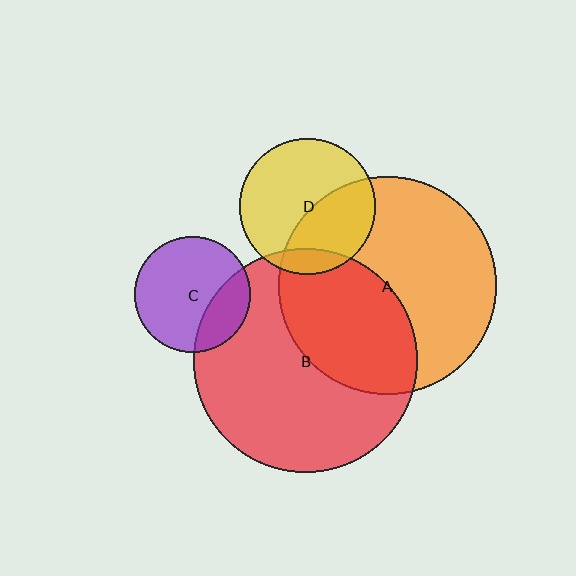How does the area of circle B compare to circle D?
Approximately 2.7 times.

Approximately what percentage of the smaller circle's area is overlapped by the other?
Approximately 10%.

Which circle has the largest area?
Circle B (red).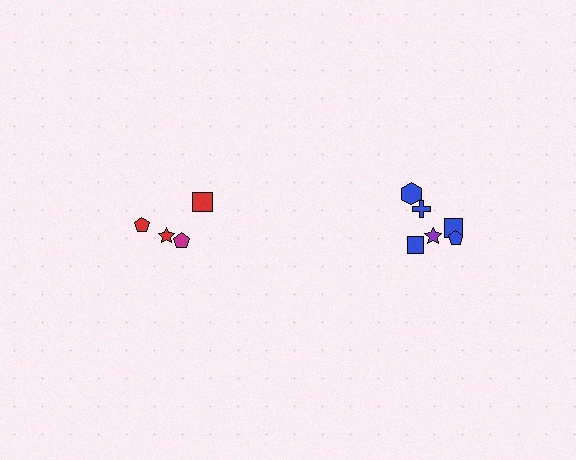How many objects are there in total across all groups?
There are 10 objects.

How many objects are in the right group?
There are 6 objects.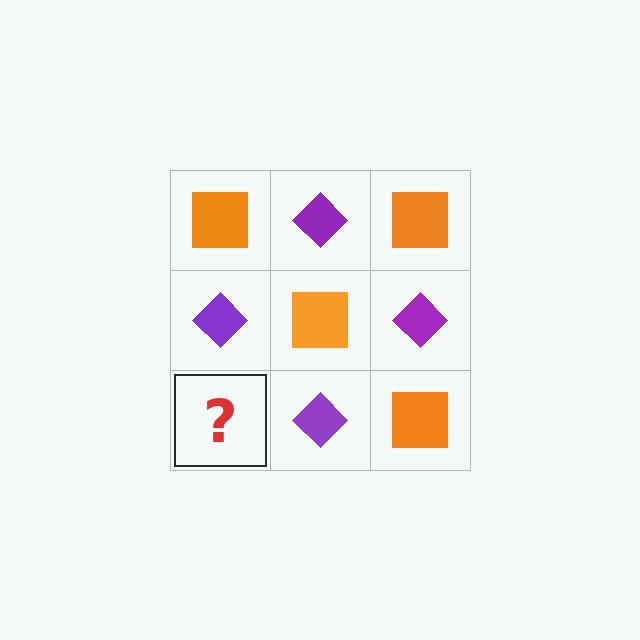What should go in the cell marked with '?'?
The missing cell should contain an orange square.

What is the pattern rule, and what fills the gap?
The rule is that it alternates orange square and purple diamond in a checkerboard pattern. The gap should be filled with an orange square.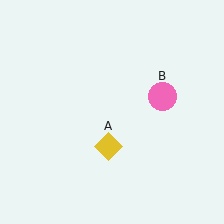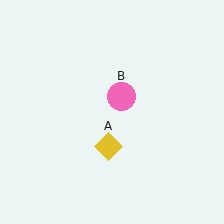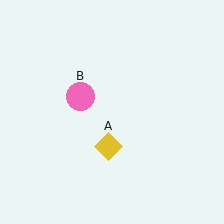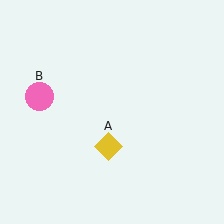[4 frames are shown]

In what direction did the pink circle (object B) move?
The pink circle (object B) moved left.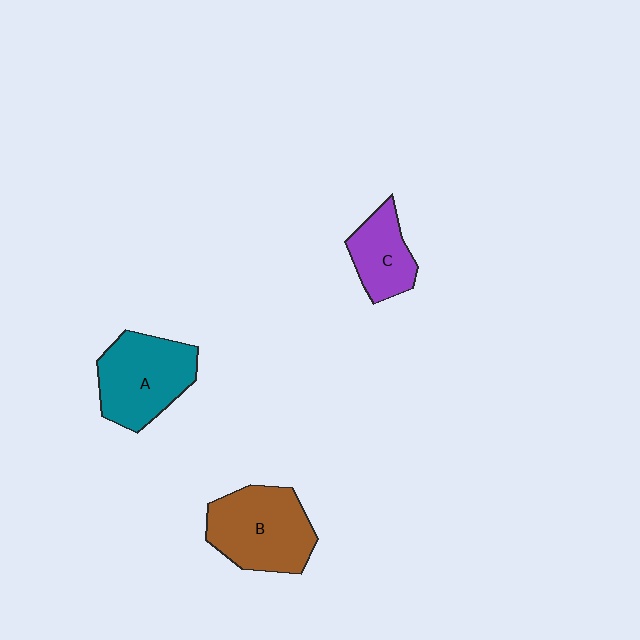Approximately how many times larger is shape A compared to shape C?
Approximately 1.6 times.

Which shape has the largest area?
Shape B (brown).